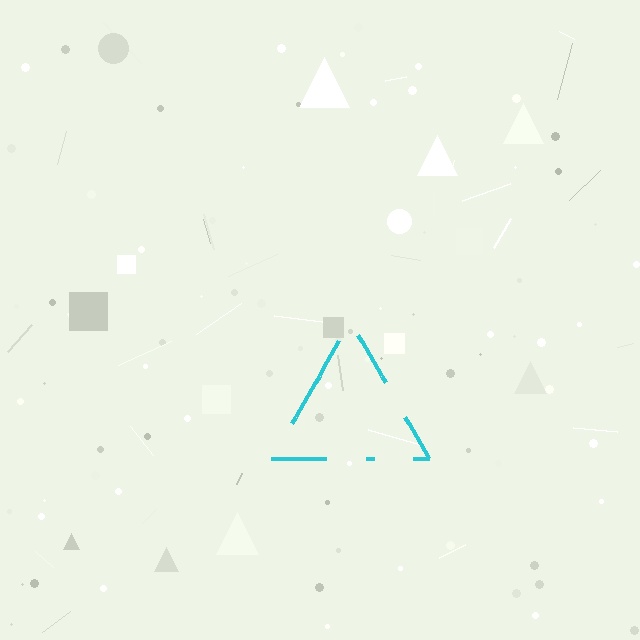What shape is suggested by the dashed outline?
The dashed outline suggests a triangle.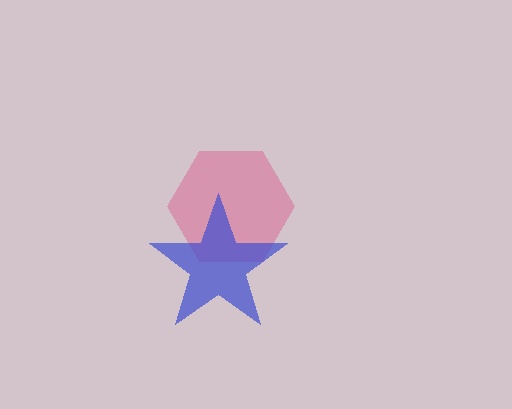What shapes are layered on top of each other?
The layered shapes are: a pink hexagon, a blue star.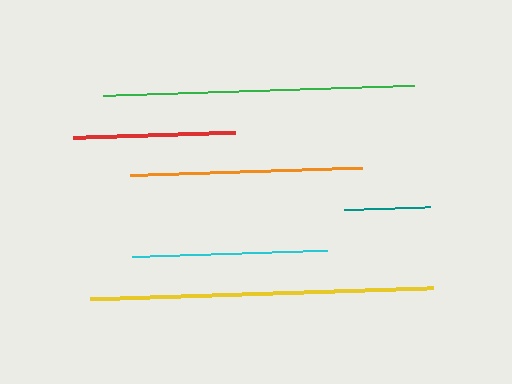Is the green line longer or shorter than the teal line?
The green line is longer than the teal line.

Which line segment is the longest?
The yellow line is the longest at approximately 342 pixels.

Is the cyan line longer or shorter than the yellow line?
The yellow line is longer than the cyan line.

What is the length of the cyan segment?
The cyan segment is approximately 196 pixels long.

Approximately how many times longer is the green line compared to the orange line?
The green line is approximately 1.3 times the length of the orange line.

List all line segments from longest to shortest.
From longest to shortest: yellow, green, orange, cyan, red, teal.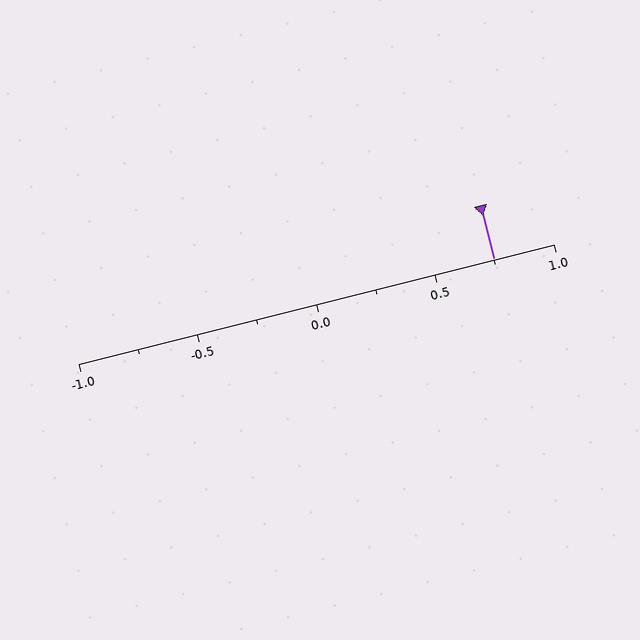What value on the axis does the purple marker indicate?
The marker indicates approximately 0.75.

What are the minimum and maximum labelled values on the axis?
The axis runs from -1.0 to 1.0.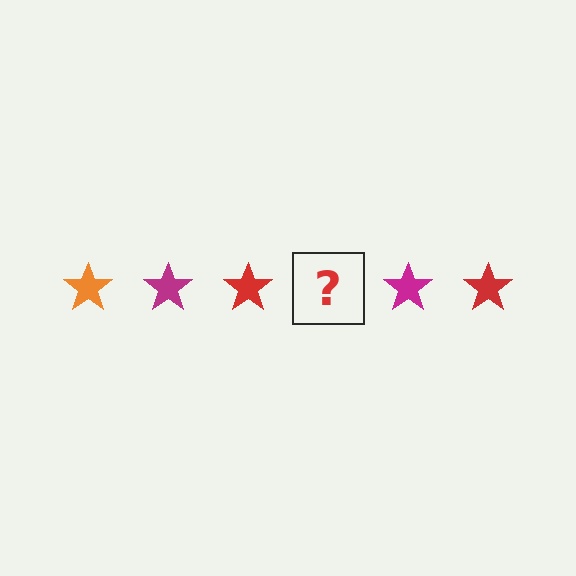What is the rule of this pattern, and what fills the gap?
The rule is that the pattern cycles through orange, magenta, red stars. The gap should be filled with an orange star.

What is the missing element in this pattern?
The missing element is an orange star.